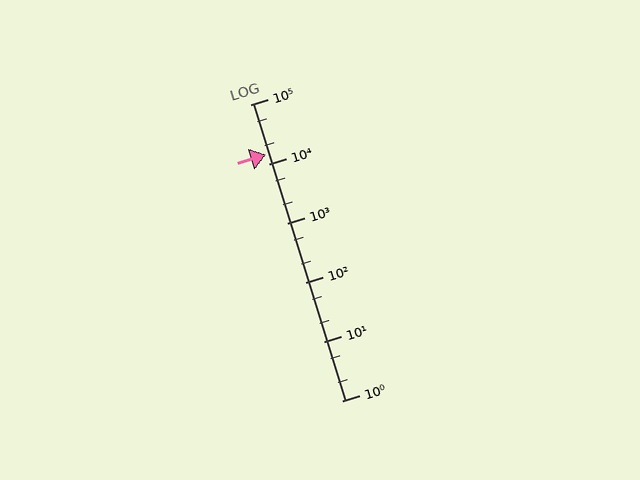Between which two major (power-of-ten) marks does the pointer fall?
The pointer is between 10000 and 100000.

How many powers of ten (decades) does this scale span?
The scale spans 5 decades, from 1 to 100000.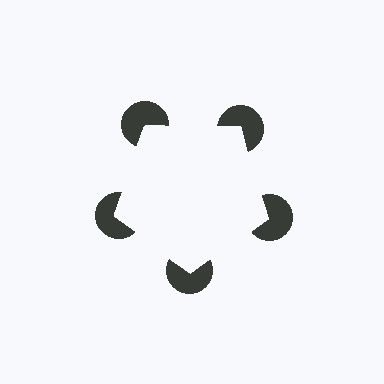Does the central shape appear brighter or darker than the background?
It typically appears slightly brighter than the background, even though no actual brightness change is drawn.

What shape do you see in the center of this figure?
An illusory pentagon — its edges are inferred from the aligned wedge cuts in the pac-man discs, not physically drawn.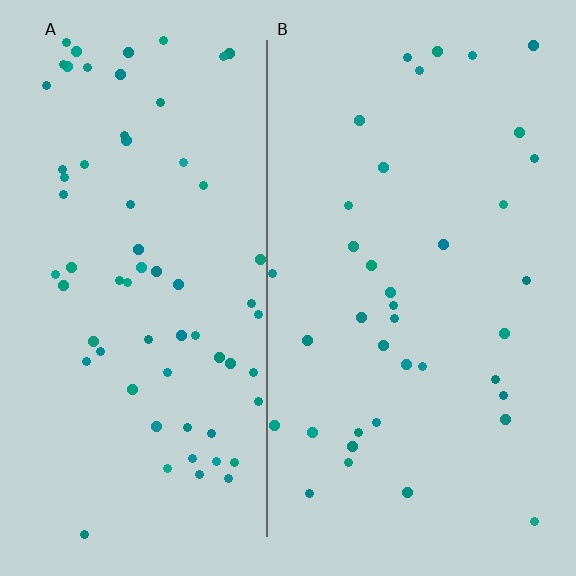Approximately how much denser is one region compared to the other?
Approximately 1.8× — region A over region B.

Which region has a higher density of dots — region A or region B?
A (the left).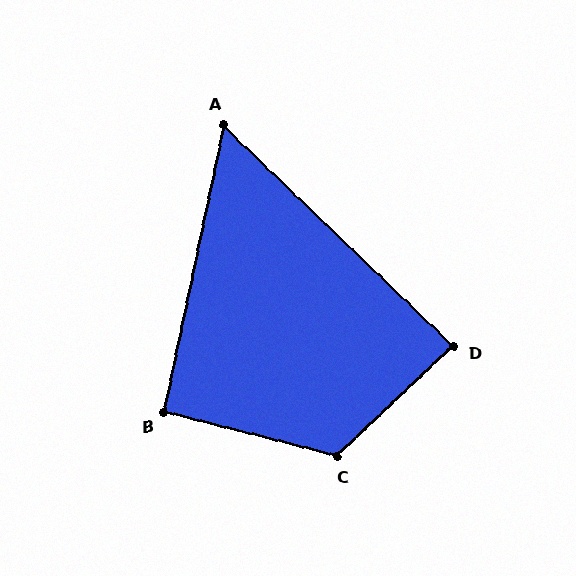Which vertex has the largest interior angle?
C, at approximately 122 degrees.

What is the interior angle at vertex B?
Approximately 93 degrees (approximately right).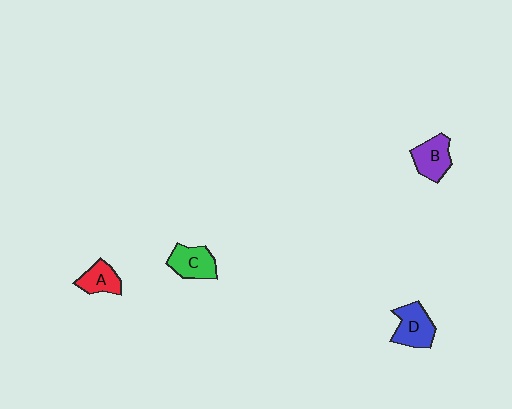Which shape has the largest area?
Shape D (blue).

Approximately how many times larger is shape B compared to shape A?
Approximately 1.2 times.